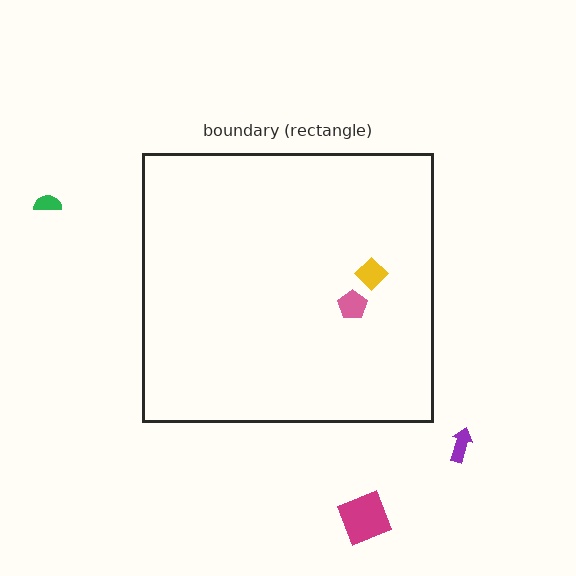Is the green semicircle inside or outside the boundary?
Outside.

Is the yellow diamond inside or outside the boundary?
Inside.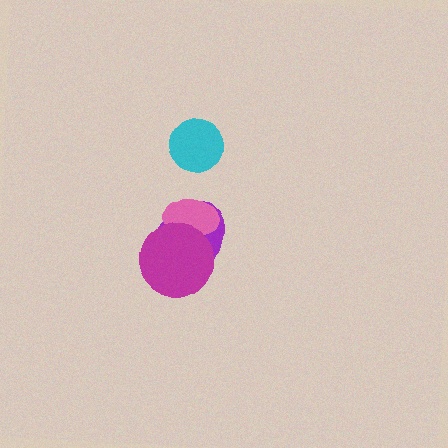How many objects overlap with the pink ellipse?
2 objects overlap with the pink ellipse.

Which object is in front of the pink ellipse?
The magenta circle is in front of the pink ellipse.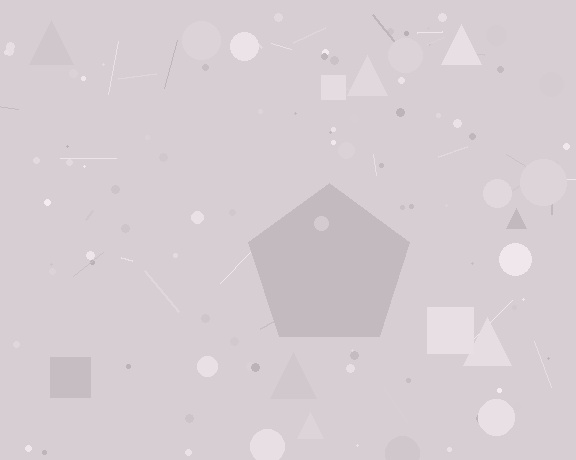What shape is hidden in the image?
A pentagon is hidden in the image.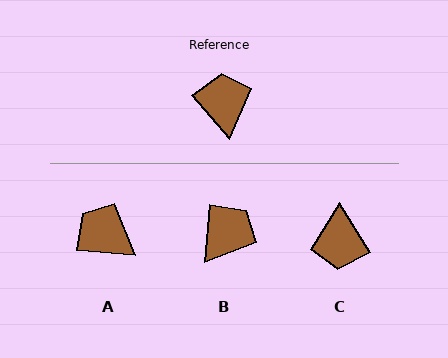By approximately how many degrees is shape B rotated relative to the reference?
Approximately 45 degrees clockwise.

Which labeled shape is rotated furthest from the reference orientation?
C, about 172 degrees away.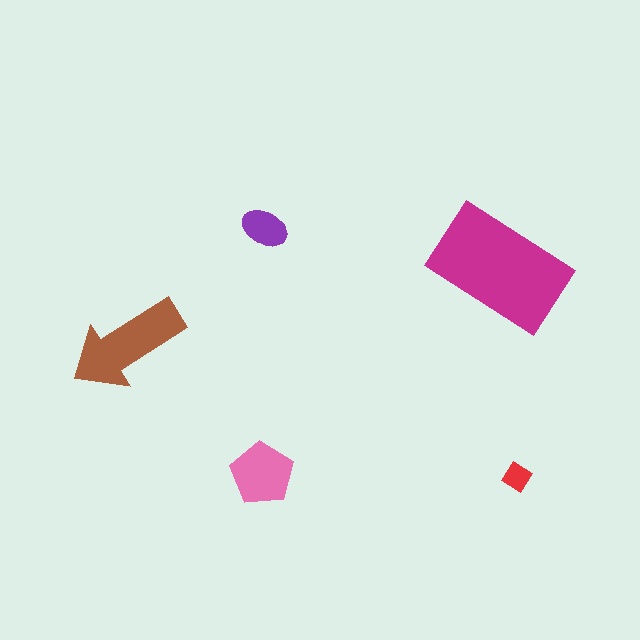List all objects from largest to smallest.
The magenta rectangle, the brown arrow, the pink pentagon, the purple ellipse, the red diamond.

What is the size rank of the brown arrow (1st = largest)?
2nd.